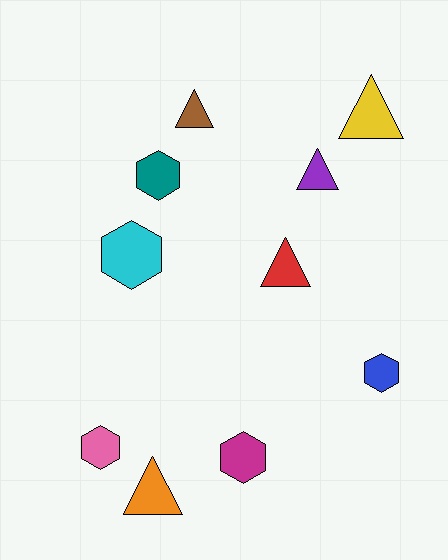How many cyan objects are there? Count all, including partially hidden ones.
There is 1 cyan object.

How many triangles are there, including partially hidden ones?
There are 5 triangles.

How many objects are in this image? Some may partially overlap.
There are 10 objects.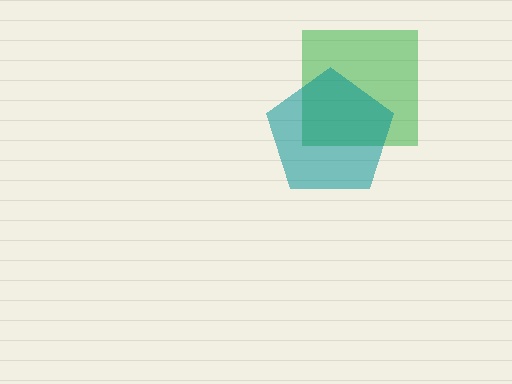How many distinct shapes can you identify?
There are 2 distinct shapes: a green square, a teal pentagon.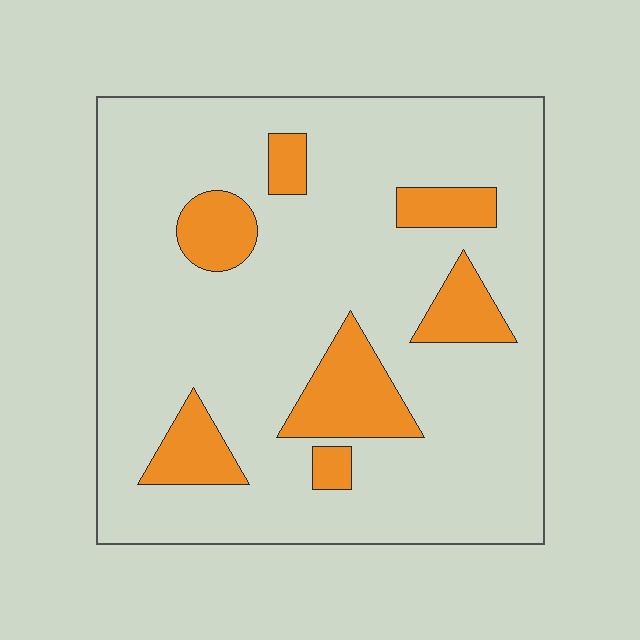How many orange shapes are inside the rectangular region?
7.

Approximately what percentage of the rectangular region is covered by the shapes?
Approximately 15%.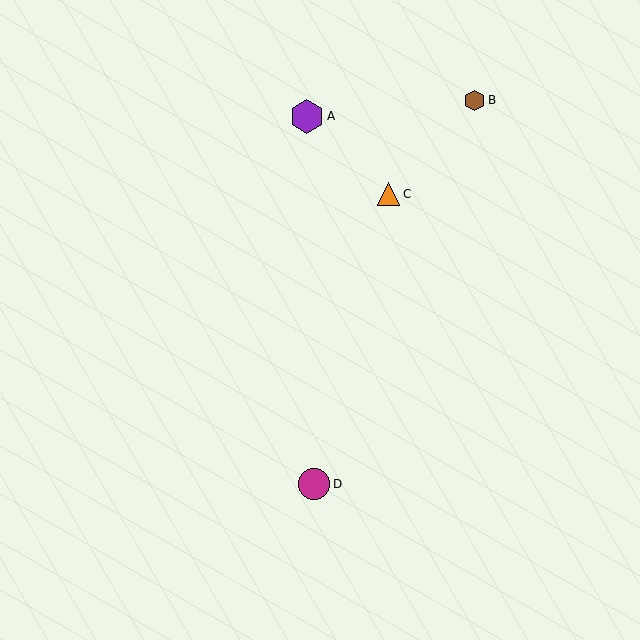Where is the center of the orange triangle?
The center of the orange triangle is at (389, 194).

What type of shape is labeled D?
Shape D is a magenta circle.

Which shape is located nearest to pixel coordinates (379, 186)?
The orange triangle (labeled C) at (389, 194) is nearest to that location.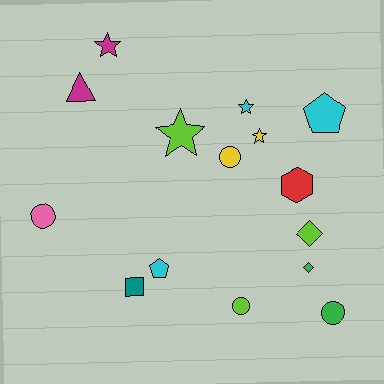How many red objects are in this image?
There is 1 red object.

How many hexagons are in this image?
There is 1 hexagon.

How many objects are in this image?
There are 15 objects.